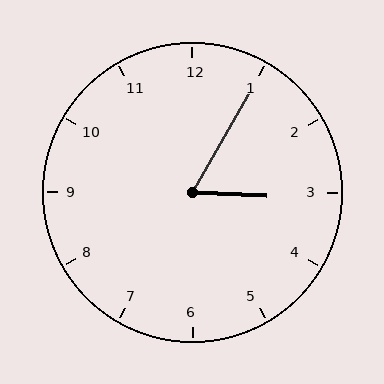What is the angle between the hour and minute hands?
Approximately 62 degrees.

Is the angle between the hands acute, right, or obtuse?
It is acute.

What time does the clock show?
3:05.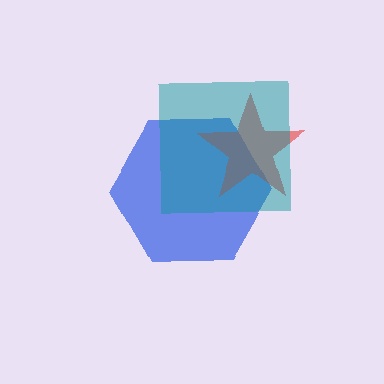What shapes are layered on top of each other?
The layered shapes are: a blue hexagon, a red star, a teal square.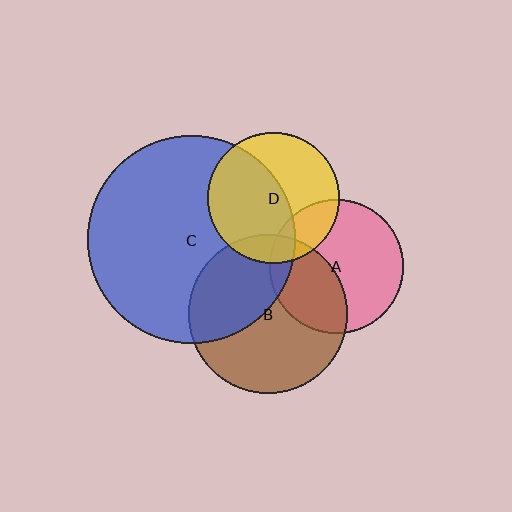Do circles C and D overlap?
Yes.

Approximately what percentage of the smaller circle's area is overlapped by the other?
Approximately 55%.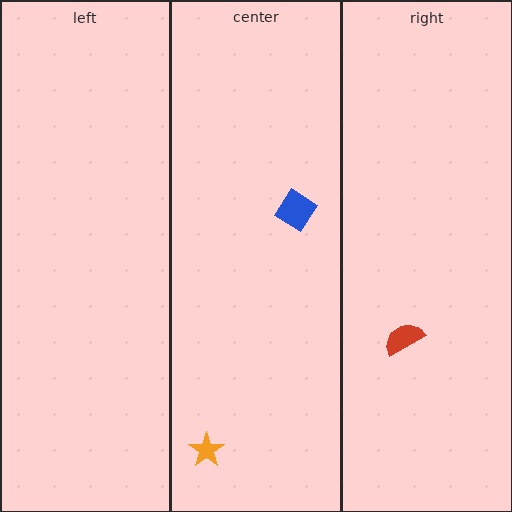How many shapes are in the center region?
2.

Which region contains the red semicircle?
The right region.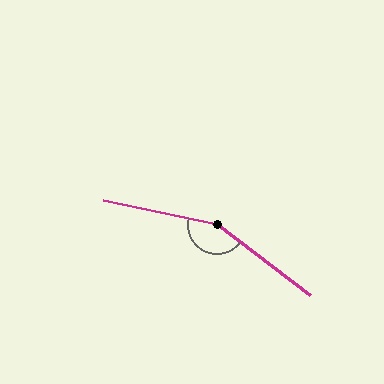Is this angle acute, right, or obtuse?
It is obtuse.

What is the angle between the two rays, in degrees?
Approximately 155 degrees.